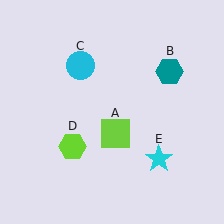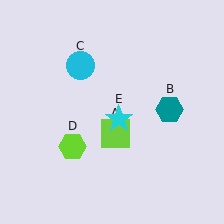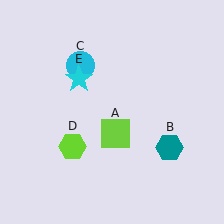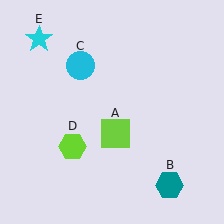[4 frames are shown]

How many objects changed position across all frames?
2 objects changed position: teal hexagon (object B), cyan star (object E).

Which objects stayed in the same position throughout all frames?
Lime square (object A) and cyan circle (object C) and lime hexagon (object D) remained stationary.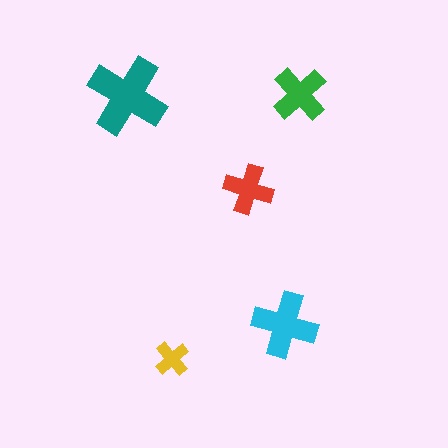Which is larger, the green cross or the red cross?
The green one.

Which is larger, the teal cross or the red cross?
The teal one.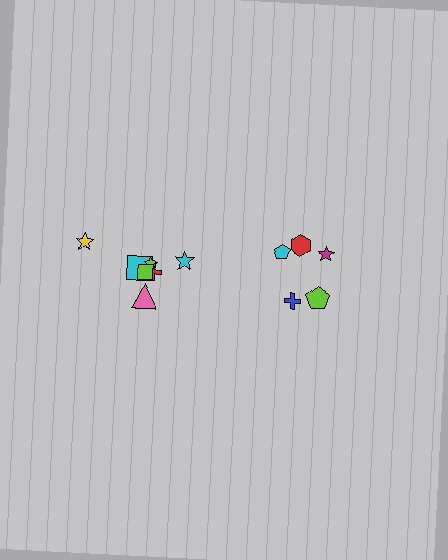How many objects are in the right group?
There are 5 objects.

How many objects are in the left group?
There are 7 objects.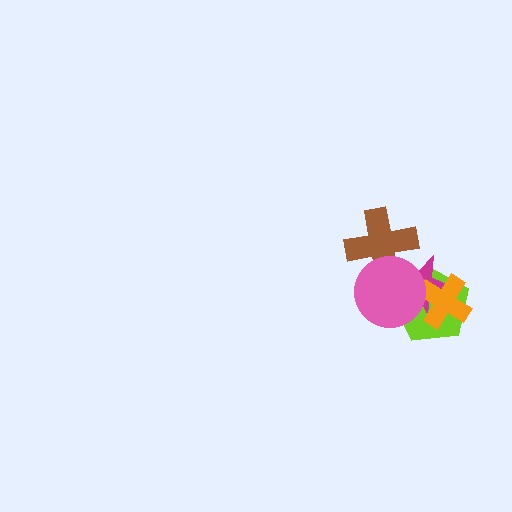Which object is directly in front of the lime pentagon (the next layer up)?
The magenta star is directly in front of the lime pentagon.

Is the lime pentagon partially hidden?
Yes, it is partially covered by another shape.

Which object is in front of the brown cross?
The pink circle is in front of the brown cross.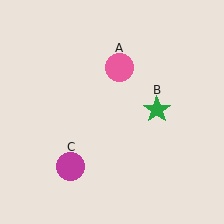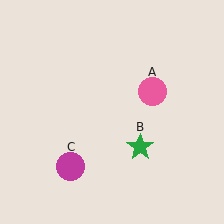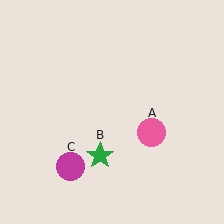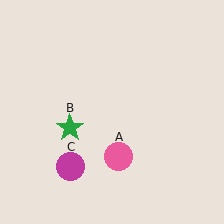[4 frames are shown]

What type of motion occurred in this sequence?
The pink circle (object A), green star (object B) rotated clockwise around the center of the scene.